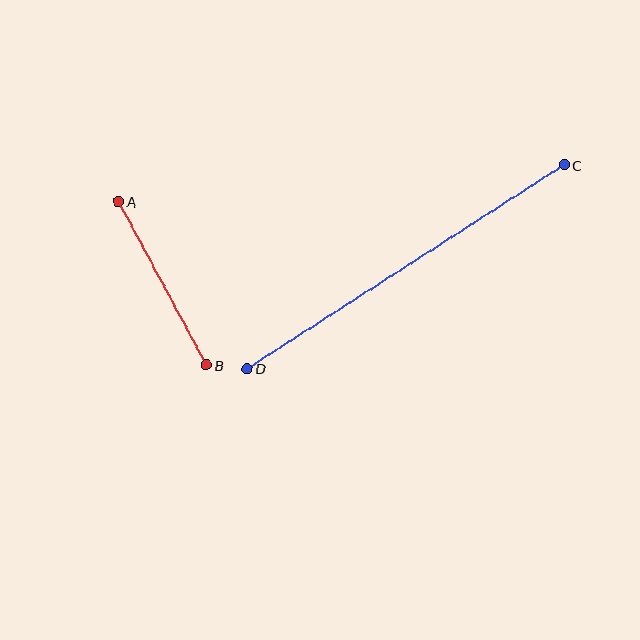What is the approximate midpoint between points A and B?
The midpoint is at approximately (162, 283) pixels.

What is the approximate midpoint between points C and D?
The midpoint is at approximately (406, 267) pixels.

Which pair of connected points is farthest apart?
Points C and D are farthest apart.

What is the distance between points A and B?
The distance is approximately 185 pixels.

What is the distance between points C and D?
The distance is approximately 377 pixels.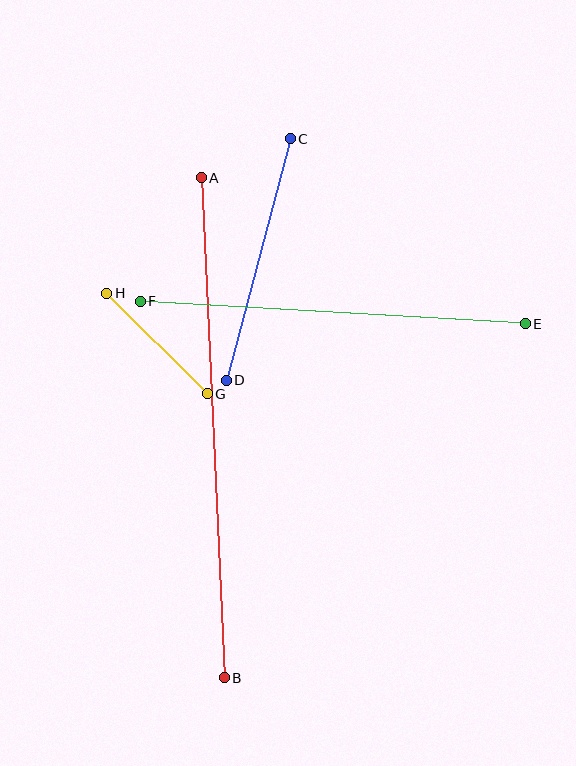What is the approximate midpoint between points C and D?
The midpoint is at approximately (258, 260) pixels.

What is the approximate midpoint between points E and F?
The midpoint is at approximately (333, 312) pixels.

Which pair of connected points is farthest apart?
Points A and B are farthest apart.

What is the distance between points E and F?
The distance is approximately 385 pixels.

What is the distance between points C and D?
The distance is approximately 250 pixels.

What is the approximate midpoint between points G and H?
The midpoint is at approximately (157, 343) pixels.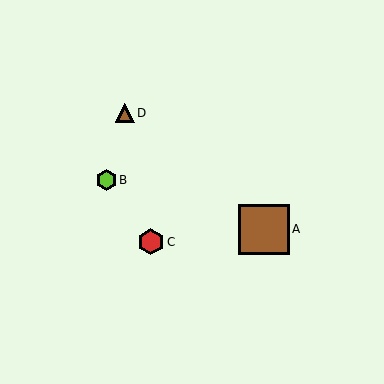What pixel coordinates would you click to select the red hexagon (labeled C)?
Click at (151, 242) to select the red hexagon C.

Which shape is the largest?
The brown square (labeled A) is the largest.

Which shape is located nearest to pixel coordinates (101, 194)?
The lime hexagon (labeled B) at (106, 180) is nearest to that location.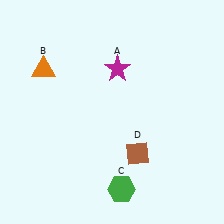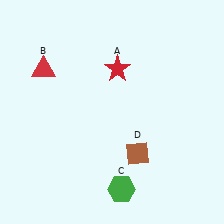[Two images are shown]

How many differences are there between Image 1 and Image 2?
There are 2 differences between the two images.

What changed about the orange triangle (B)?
In Image 1, B is orange. In Image 2, it changed to red.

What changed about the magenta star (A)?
In Image 1, A is magenta. In Image 2, it changed to red.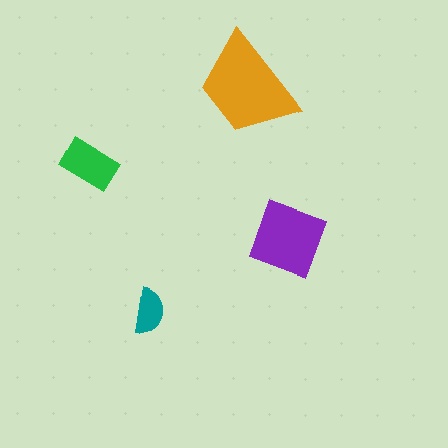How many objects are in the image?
There are 4 objects in the image.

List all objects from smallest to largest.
The teal semicircle, the green rectangle, the purple diamond, the orange trapezoid.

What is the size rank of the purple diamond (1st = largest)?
2nd.